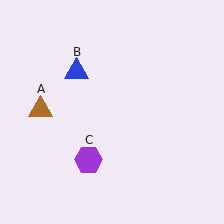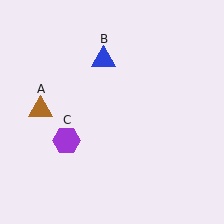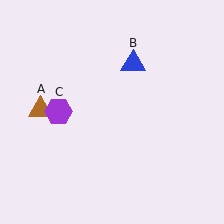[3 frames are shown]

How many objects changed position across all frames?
2 objects changed position: blue triangle (object B), purple hexagon (object C).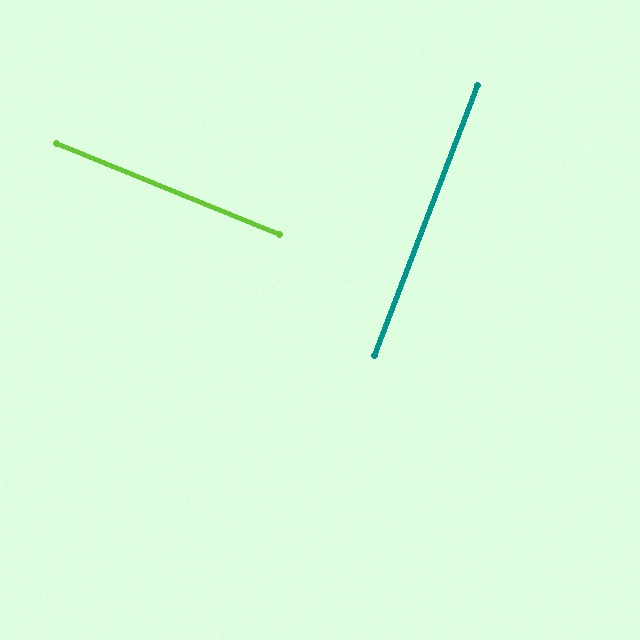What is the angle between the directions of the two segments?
Approximately 89 degrees.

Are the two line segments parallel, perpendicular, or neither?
Perpendicular — they meet at approximately 89°.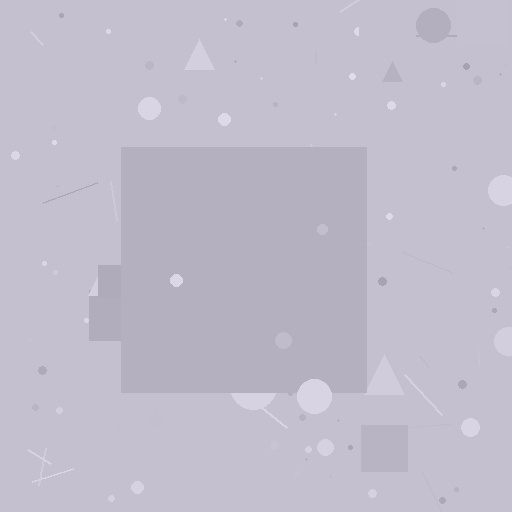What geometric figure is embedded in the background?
A square is embedded in the background.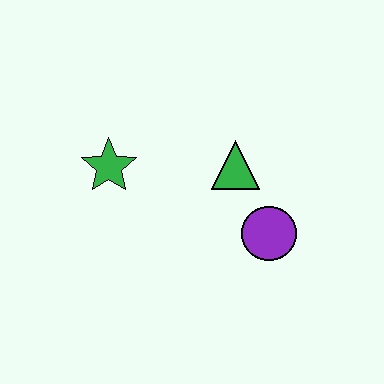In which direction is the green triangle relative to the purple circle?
The green triangle is above the purple circle.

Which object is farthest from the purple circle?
The green star is farthest from the purple circle.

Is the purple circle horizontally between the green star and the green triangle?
No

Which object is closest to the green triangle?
The purple circle is closest to the green triangle.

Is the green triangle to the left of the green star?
No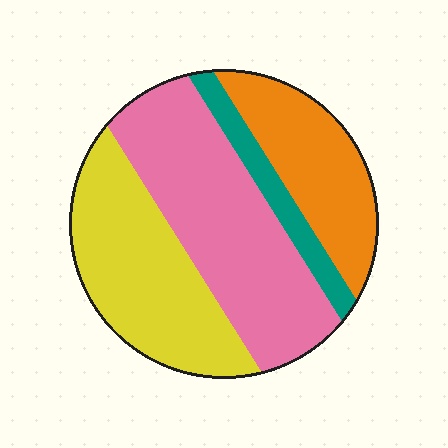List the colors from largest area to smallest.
From largest to smallest: pink, yellow, orange, teal.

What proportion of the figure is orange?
Orange takes up about one fifth (1/5) of the figure.